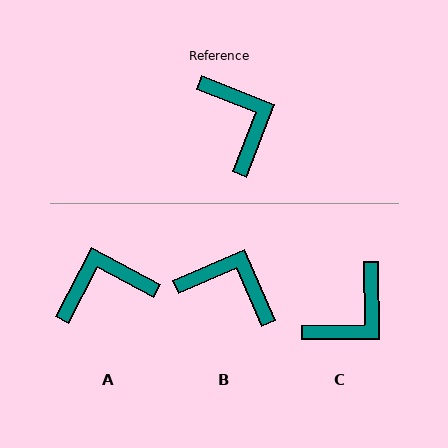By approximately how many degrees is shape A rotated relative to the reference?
Approximately 84 degrees counter-clockwise.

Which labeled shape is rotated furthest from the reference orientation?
A, about 84 degrees away.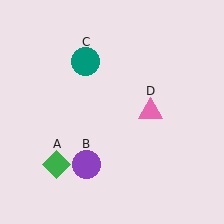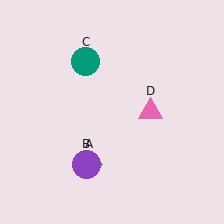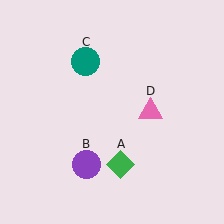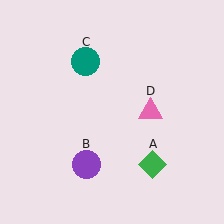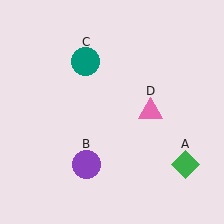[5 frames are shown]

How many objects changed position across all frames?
1 object changed position: green diamond (object A).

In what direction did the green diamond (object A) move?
The green diamond (object A) moved right.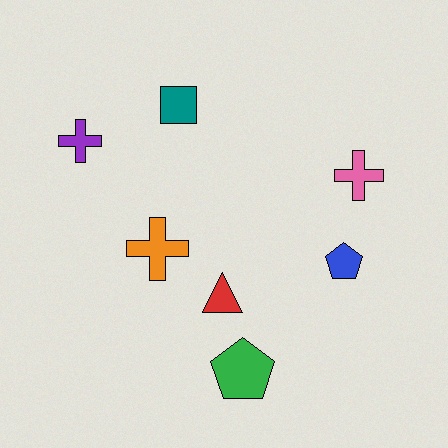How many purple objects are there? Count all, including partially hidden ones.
There is 1 purple object.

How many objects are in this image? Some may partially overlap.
There are 7 objects.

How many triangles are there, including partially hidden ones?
There is 1 triangle.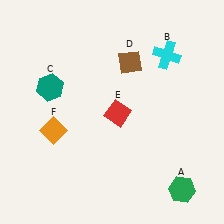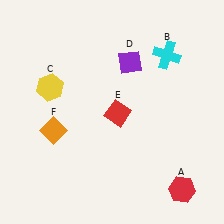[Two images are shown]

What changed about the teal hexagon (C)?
In Image 1, C is teal. In Image 2, it changed to yellow.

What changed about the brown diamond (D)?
In Image 1, D is brown. In Image 2, it changed to purple.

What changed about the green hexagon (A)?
In Image 1, A is green. In Image 2, it changed to red.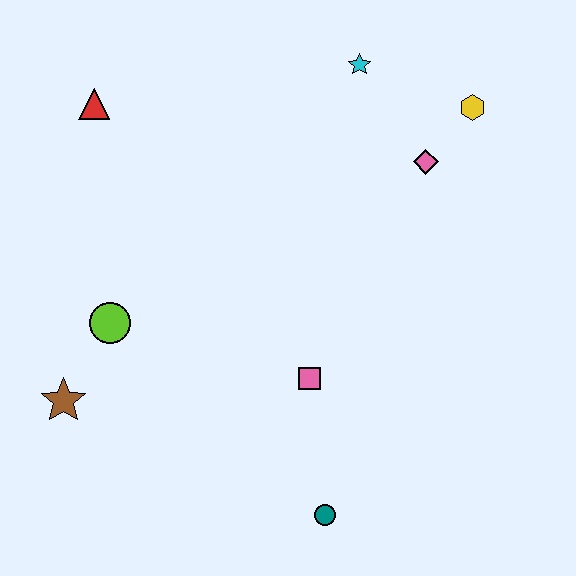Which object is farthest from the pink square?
The red triangle is farthest from the pink square.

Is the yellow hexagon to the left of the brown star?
No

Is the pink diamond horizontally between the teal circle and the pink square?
No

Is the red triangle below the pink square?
No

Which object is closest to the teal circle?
The pink square is closest to the teal circle.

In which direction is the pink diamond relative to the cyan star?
The pink diamond is below the cyan star.